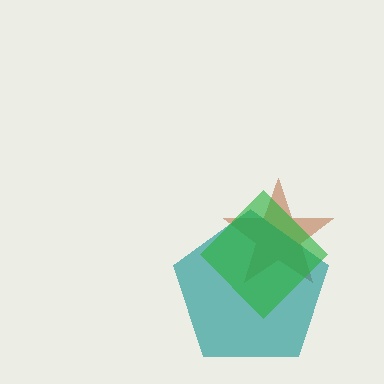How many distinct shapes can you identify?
There are 3 distinct shapes: a brown star, a teal pentagon, a green diamond.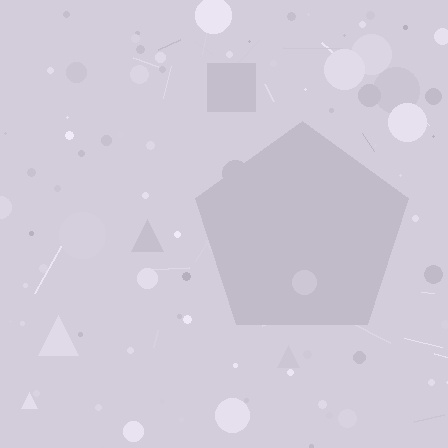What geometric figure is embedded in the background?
A pentagon is embedded in the background.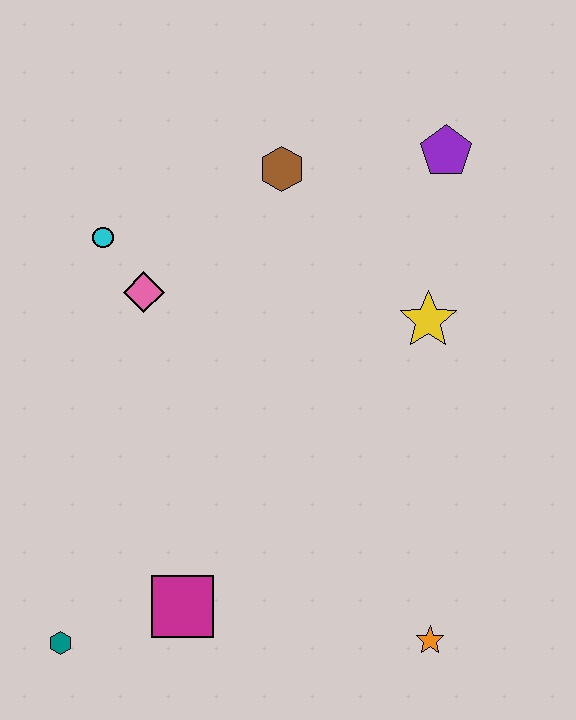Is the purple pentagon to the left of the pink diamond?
No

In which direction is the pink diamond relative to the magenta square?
The pink diamond is above the magenta square.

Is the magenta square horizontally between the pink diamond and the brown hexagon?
Yes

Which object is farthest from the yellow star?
The teal hexagon is farthest from the yellow star.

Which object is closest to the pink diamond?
The cyan circle is closest to the pink diamond.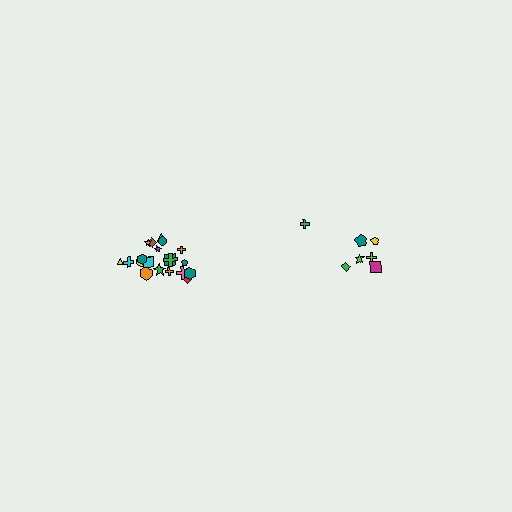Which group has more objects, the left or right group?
The left group.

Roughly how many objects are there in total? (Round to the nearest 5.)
Roughly 30 objects in total.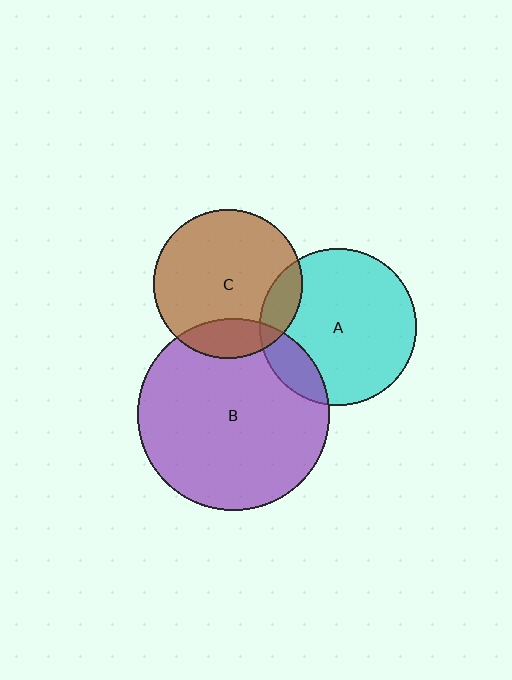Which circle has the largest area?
Circle B (purple).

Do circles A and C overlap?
Yes.